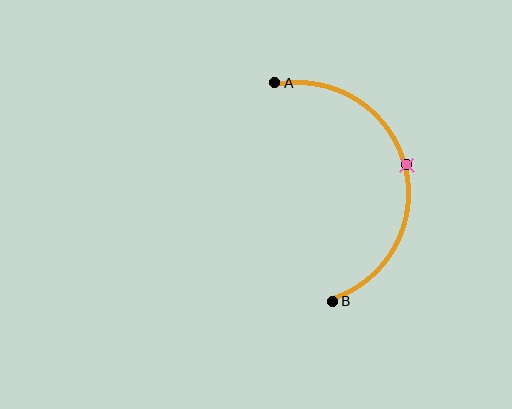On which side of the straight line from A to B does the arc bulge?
The arc bulges to the right of the straight line connecting A and B.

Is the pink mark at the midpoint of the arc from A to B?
Yes. The pink mark lies on the arc at equal arc-length from both A and B — it is the arc midpoint.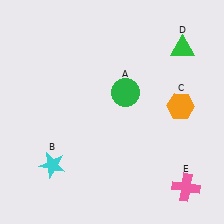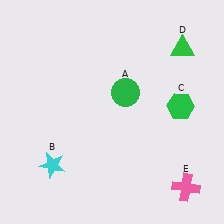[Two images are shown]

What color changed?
The hexagon (C) changed from orange in Image 1 to green in Image 2.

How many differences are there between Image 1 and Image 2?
There is 1 difference between the two images.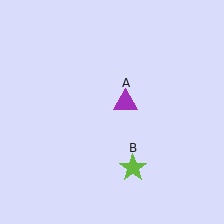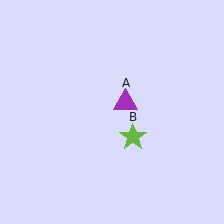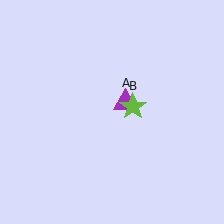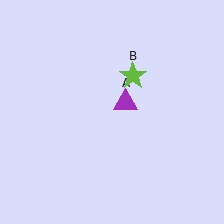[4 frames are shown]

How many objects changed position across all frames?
1 object changed position: lime star (object B).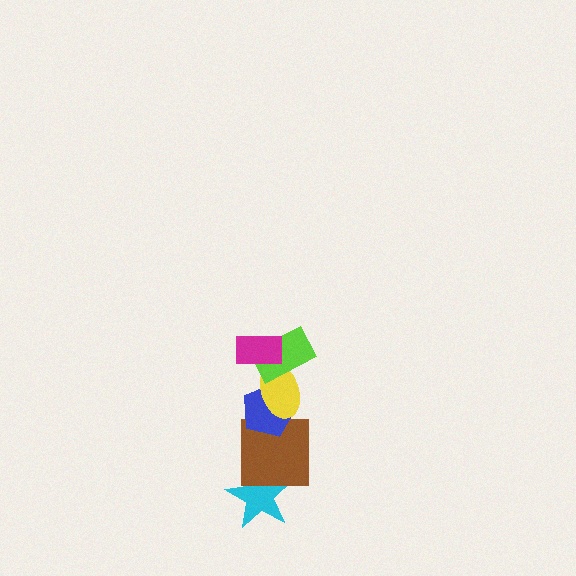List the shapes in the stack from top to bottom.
From top to bottom: the magenta rectangle, the lime rectangle, the yellow ellipse, the blue pentagon, the brown square, the cyan star.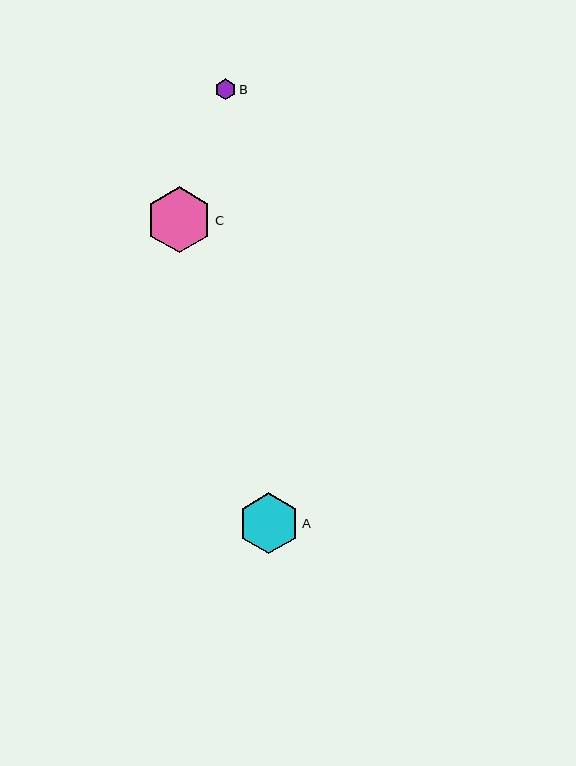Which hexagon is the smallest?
Hexagon B is the smallest with a size of approximately 20 pixels.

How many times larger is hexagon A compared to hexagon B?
Hexagon A is approximately 3.0 times the size of hexagon B.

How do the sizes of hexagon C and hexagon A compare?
Hexagon C and hexagon A are approximately the same size.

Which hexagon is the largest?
Hexagon C is the largest with a size of approximately 66 pixels.